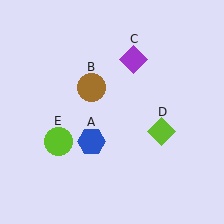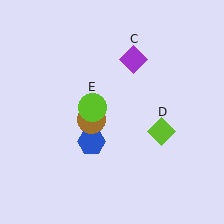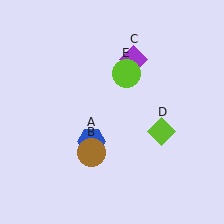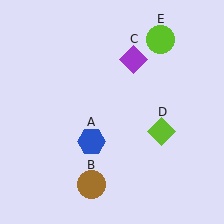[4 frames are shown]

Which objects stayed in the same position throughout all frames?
Blue hexagon (object A) and purple diamond (object C) and lime diamond (object D) remained stationary.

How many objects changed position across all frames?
2 objects changed position: brown circle (object B), lime circle (object E).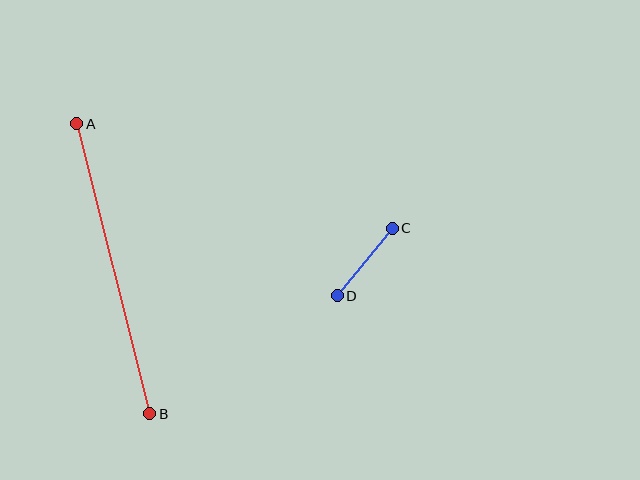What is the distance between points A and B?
The distance is approximately 299 pixels.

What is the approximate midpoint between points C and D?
The midpoint is at approximately (365, 262) pixels.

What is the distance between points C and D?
The distance is approximately 87 pixels.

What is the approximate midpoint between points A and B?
The midpoint is at approximately (113, 269) pixels.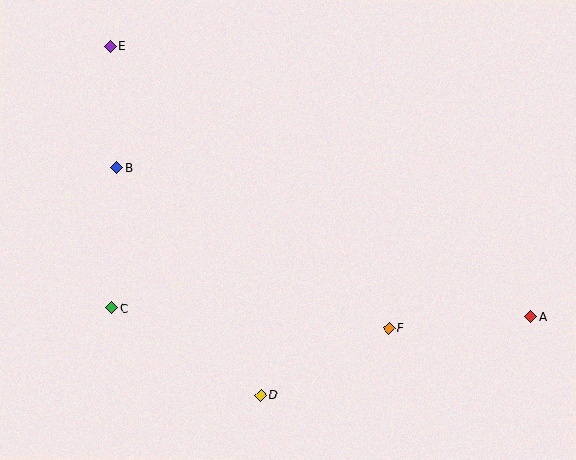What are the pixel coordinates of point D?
Point D is at (261, 395).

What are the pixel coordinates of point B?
Point B is at (117, 168).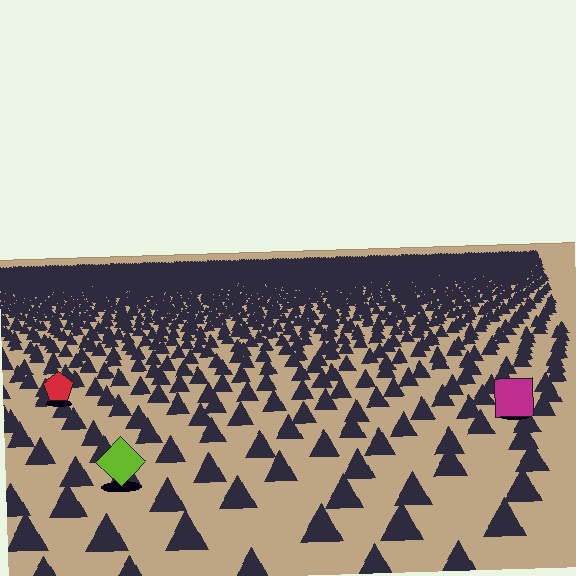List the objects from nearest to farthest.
From nearest to farthest: the lime diamond, the magenta square, the red pentagon.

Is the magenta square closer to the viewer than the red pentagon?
Yes. The magenta square is closer — you can tell from the texture gradient: the ground texture is coarser near it.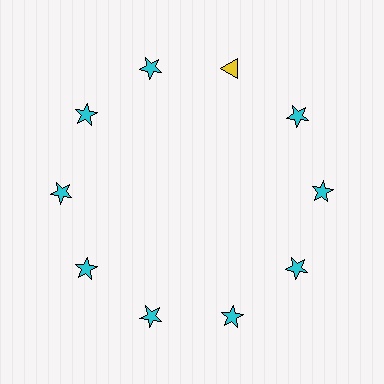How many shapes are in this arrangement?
There are 10 shapes arranged in a ring pattern.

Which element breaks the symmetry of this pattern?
The yellow triangle at roughly the 1 o'clock position breaks the symmetry. All other shapes are cyan stars.